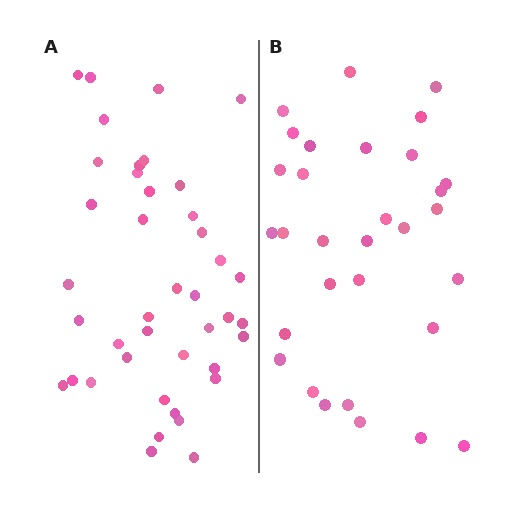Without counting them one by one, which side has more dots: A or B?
Region A (the left region) has more dots.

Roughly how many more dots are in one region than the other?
Region A has roughly 10 or so more dots than region B.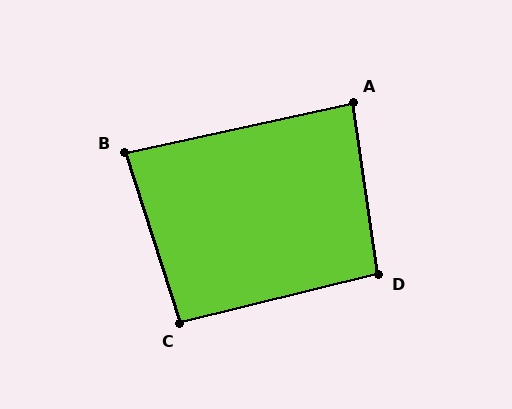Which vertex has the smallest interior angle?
B, at approximately 84 degrees.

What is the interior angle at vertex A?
Approximately 86 degrees (approximately right).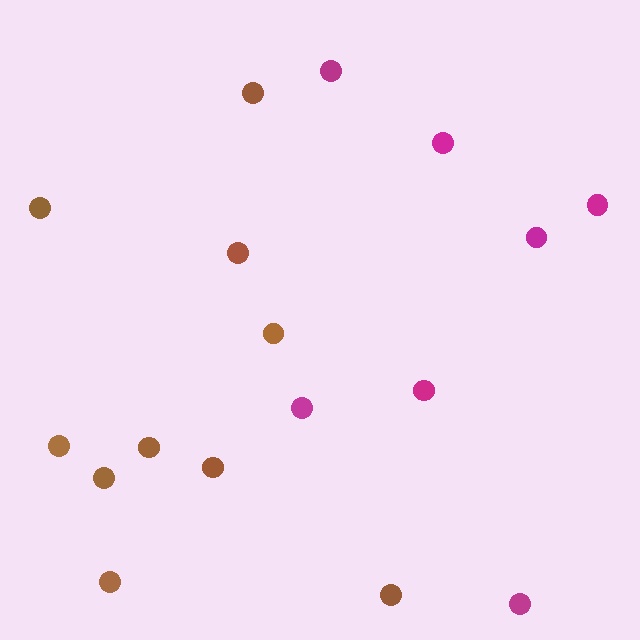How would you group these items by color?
There are 2 groups: one group of magenta circles (7) and one group of brown circles (10).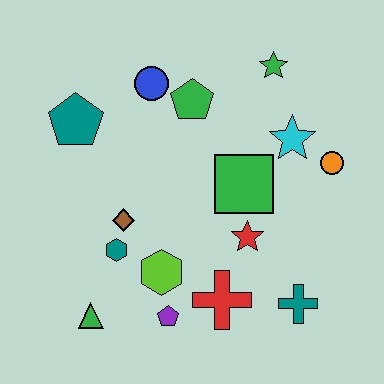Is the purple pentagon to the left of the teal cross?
Yes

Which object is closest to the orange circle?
The cyan star is closest to the orange circle.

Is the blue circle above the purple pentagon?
Yes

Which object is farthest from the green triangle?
The green star is farthest from the green triangle.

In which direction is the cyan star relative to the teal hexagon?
The cyan star is to the right of the teal hexagon.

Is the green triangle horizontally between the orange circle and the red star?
No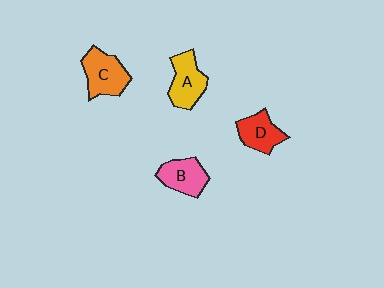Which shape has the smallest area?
Shape D (red).